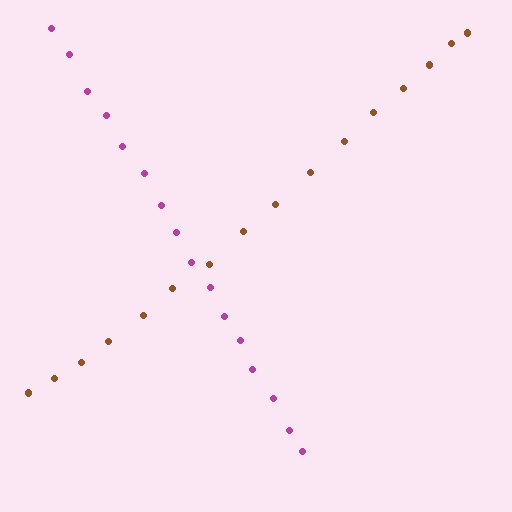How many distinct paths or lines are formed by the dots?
There are 2 distinct paths.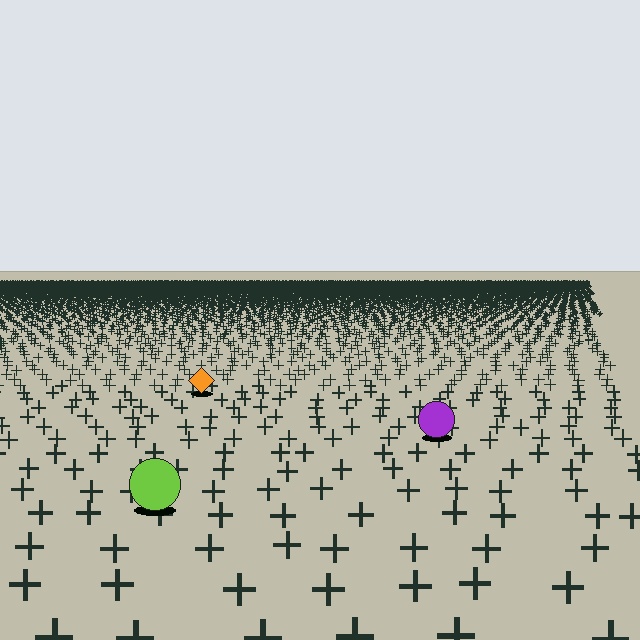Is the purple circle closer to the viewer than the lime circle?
No. The lime circle is closer — you can tell from the texture gradient: the ground texture is coarser near it.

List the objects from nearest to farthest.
From nearest to farthest: the lime circle, the purple circle, the orange diamond.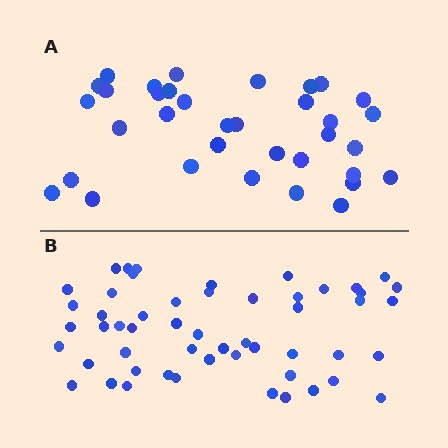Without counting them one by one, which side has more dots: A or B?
Region B (the bottom region) has more dots.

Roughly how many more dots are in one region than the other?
Region B has approximately 20 more dots than region A.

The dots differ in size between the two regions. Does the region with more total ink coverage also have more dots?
No. Region A has more total ink coverage because its dots are larger, but region B actually contains more individual dots. Total area can be misleading — the number of items is what matters here.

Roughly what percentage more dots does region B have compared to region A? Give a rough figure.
About 50% more.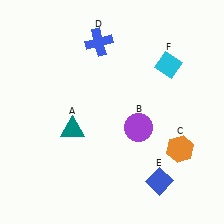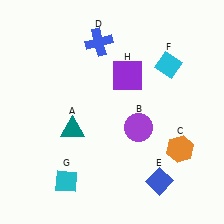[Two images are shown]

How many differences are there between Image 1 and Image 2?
There are 2 differences between the two images.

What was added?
A cyan diamond (G), a purple square (H) were added in Image 2.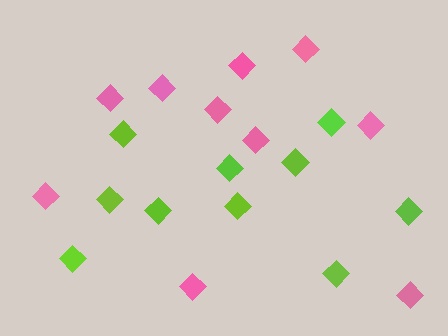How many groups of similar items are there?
There are 2 groups: one group of lime diamonds (10) and one group of pink diamonds (10).